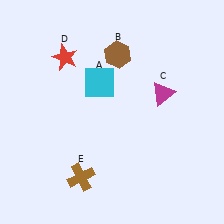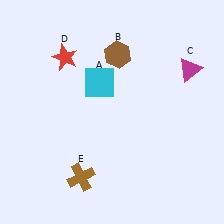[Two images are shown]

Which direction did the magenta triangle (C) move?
The magenta triangle (C) moved right.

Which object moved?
The magenta triangle (C) moved right.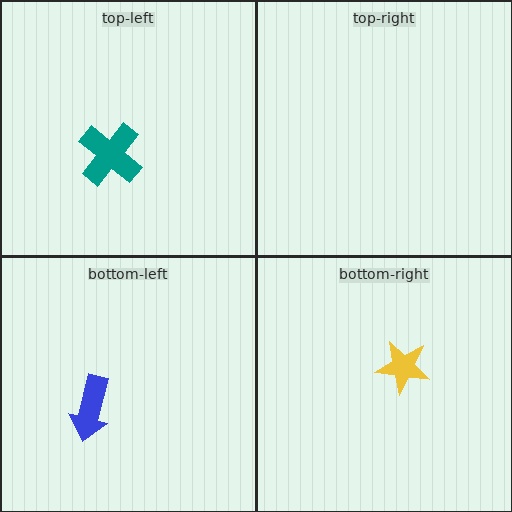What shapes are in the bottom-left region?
The blue arrow.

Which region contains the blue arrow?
The bottom-left region.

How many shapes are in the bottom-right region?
1.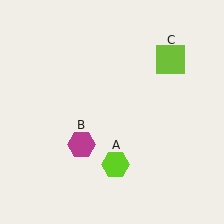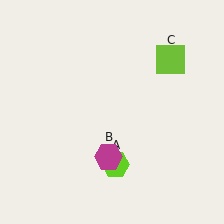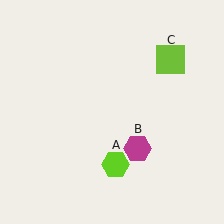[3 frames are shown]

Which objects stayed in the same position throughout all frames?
Lime hexagon (object A) and lime square (object C) remained stationary.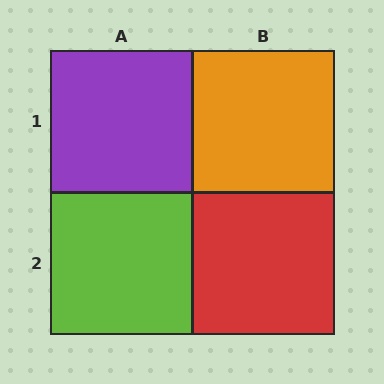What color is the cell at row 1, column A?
Purple.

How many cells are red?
1 cell is red.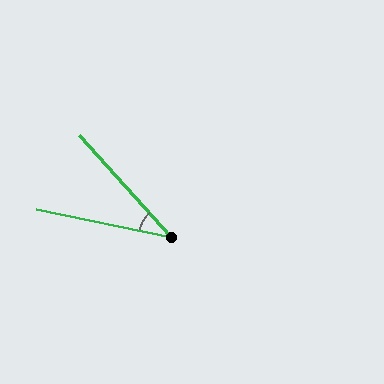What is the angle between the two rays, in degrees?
Approximately 36 degrees.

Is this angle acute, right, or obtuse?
It is acute.